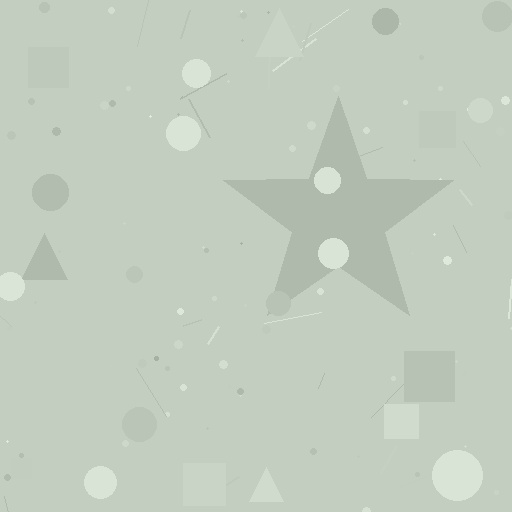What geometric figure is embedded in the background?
A star is embedded in the background.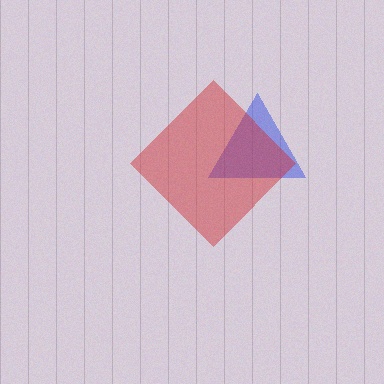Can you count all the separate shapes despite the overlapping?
Yes, there are 2 separate shapes.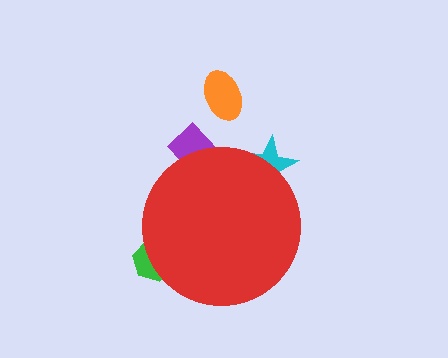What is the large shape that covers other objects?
A red circle.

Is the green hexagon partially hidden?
Yes, the green hexagon is partially hidden behind the red circle.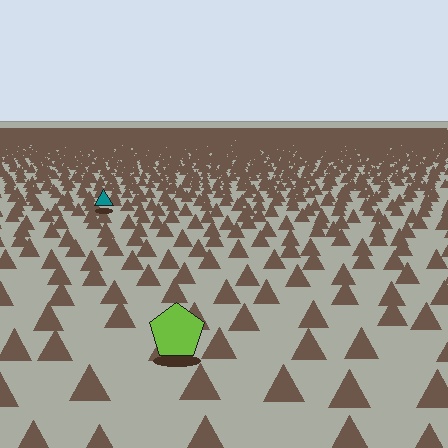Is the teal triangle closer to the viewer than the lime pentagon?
No. The lime pentagon is closer — you can tell from the texture gradient: the ground texture is coarser near it.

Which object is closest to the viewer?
The lime pentagon is closest. The texture marks near it are larger and more spread out.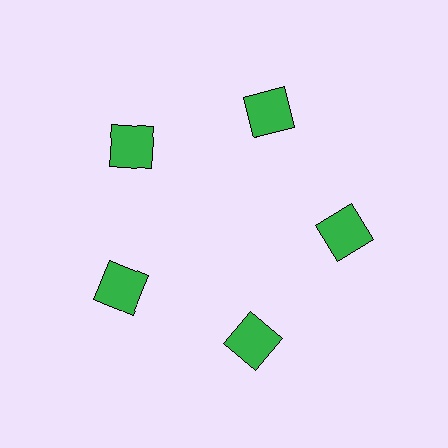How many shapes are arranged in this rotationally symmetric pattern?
There are 5 shapes, arranged in 5 groups of 1.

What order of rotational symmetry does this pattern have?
This pattern has 5-fold rotational symmetry.